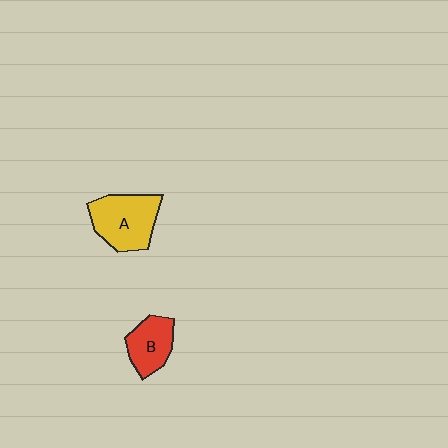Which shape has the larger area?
Shape A (yellow).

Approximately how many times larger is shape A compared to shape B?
Approximately 1.5 times.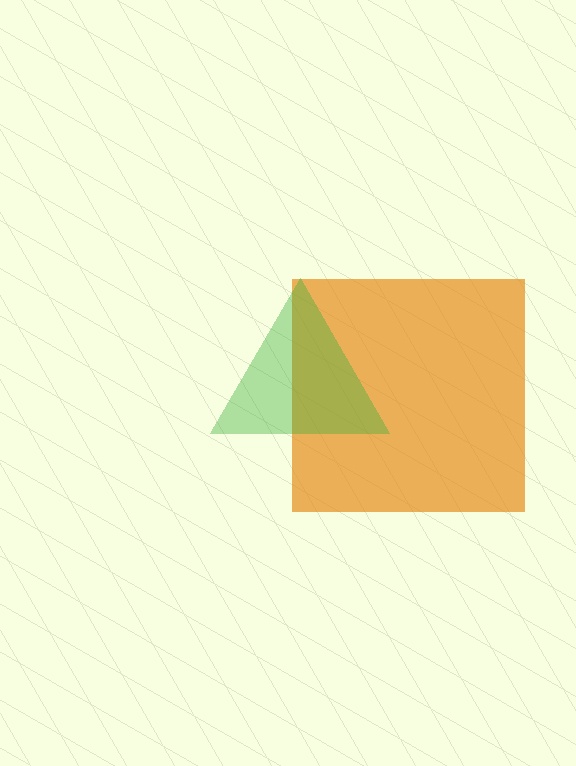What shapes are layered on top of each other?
The layered shapes are: an orange square, a green triangle.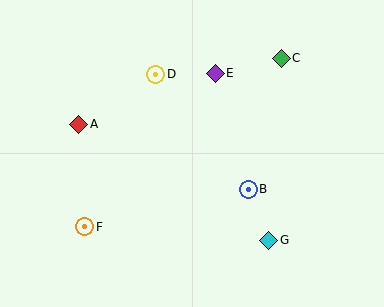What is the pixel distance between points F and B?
The distance between F and B is 168 pixels.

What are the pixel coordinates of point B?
Point B is at (248, 189).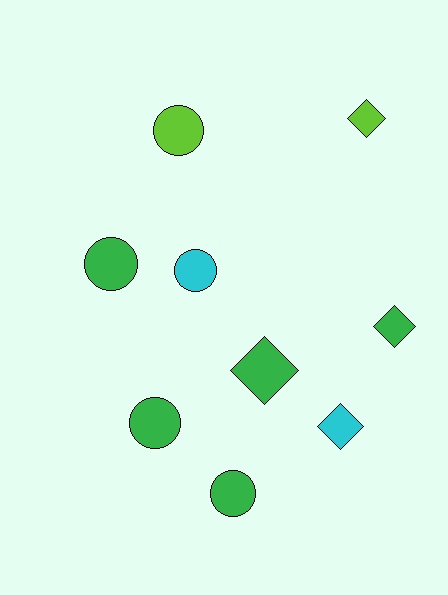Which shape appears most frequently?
Circle, with 5 objects.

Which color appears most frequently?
Green, with 5 objects.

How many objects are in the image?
There are 9 objects.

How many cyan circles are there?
There is 1 cyan circle.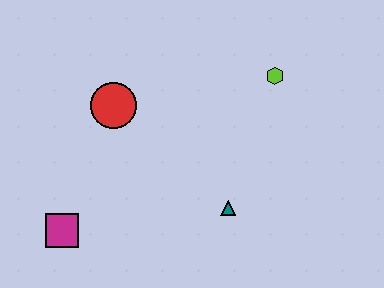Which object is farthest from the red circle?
The lime hexagon is farthest from the red circle.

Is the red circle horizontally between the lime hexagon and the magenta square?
Yes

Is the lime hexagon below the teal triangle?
No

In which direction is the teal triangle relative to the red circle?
The teal triangle is to the right of the red circle.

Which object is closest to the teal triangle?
The lime hexagon is closest to the teal triangle.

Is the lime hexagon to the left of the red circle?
No